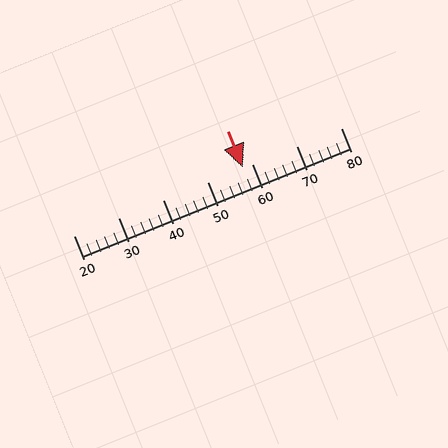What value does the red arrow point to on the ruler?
The red arrow points to approximately 58.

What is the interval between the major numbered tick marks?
The major tick marks are spaced 10 units apart.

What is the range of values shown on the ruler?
The ruler shows values from 20 to 80.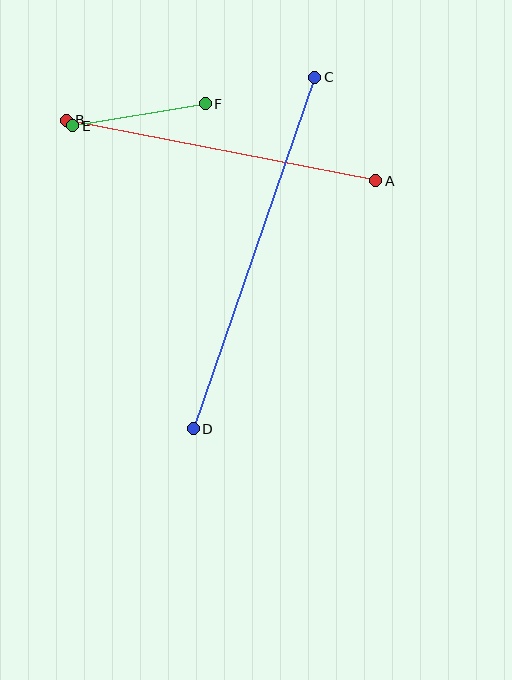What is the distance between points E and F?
The distance is approximately 134 pixels.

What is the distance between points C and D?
The distance is approximately 372 pixels.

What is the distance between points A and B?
The distance is approximately 315 pixels.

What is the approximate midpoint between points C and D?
The midpoint is at approximately (254, 253) pixels.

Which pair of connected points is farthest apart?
Points C and D are farthest apart.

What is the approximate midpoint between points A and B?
The midpoint is at approximately (221, 151) pixels.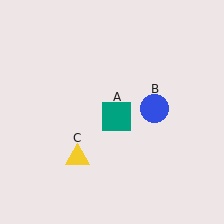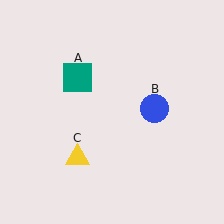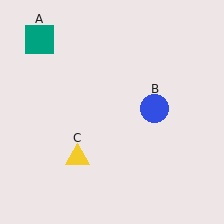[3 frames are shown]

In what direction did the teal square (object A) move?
The teal square (object A) moved up and to the left.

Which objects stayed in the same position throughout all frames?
Blue circle (object B) and yellow triangle (object C) remained stationary.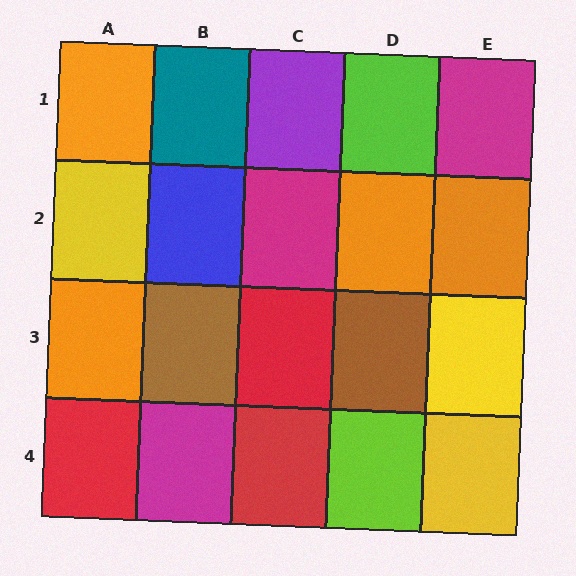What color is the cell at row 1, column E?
Magenta.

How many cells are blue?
1 cell is blue.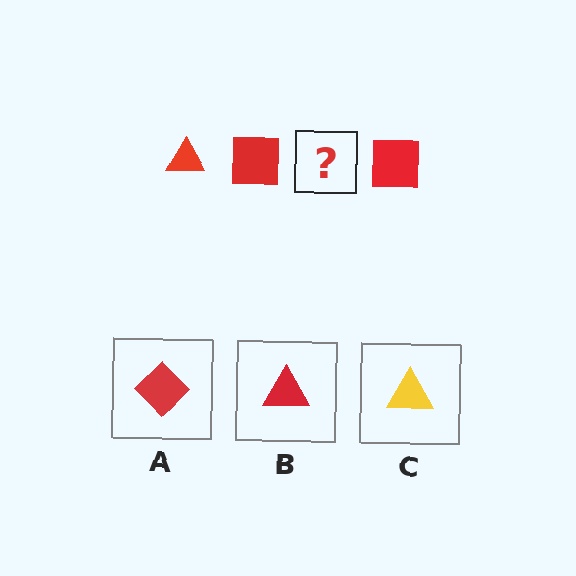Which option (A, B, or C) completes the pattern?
B.